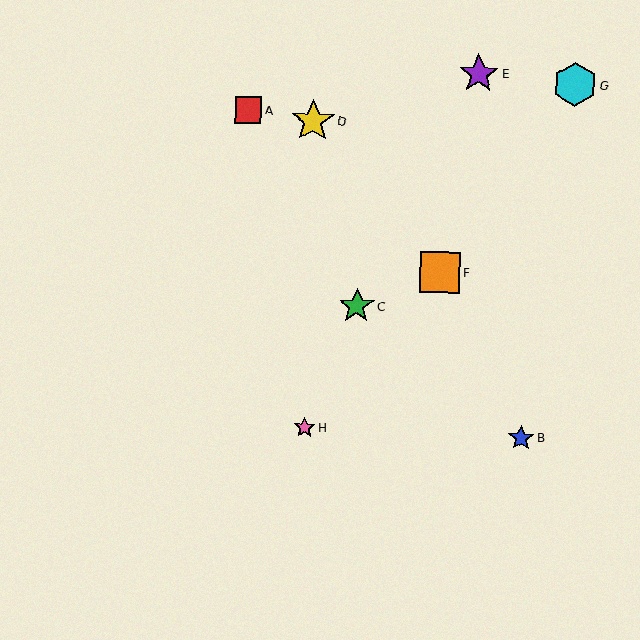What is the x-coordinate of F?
Object F is at x≈440.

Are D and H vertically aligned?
Yes, both are at x≈313.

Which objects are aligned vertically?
Objects D, H are aligned vertically.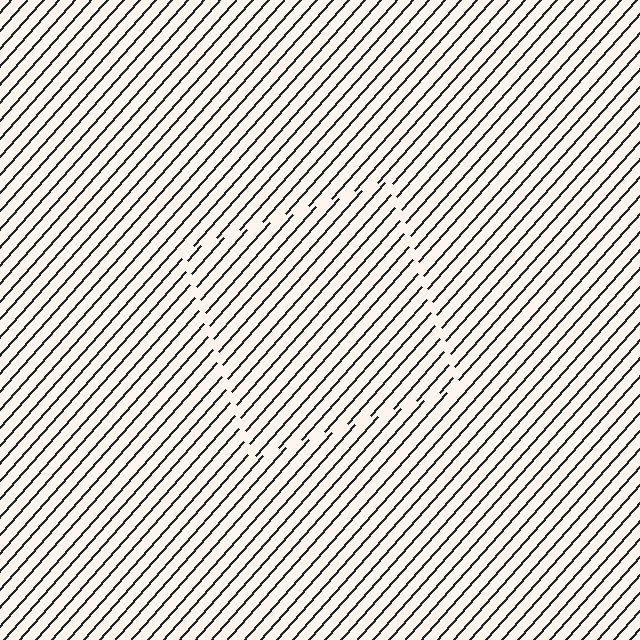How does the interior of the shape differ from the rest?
The interior of the shape contains the same grating, shifted by half a period — the contour is defined by the phase discontinuity where line-ends from the inner and outer gratings abut.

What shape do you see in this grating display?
An illusory square. The interior of the shape contains the same grating, shifted by half a period — the contour is defined by the phase discontinuity where line-ends from the inner and outer gratings abut.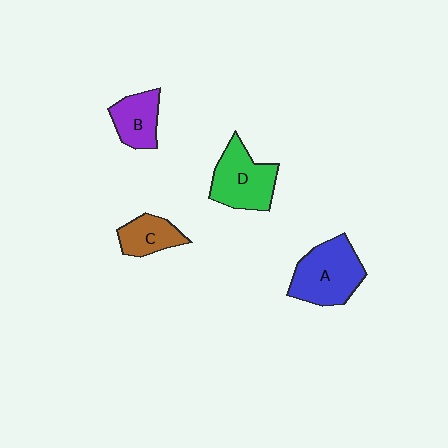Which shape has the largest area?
Shape A (blue).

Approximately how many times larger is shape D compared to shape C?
Approximately 1.6 times.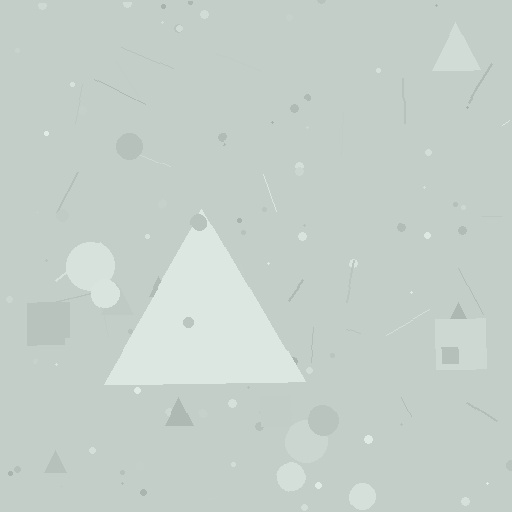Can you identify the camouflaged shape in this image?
The camouflaged shape is a triangle.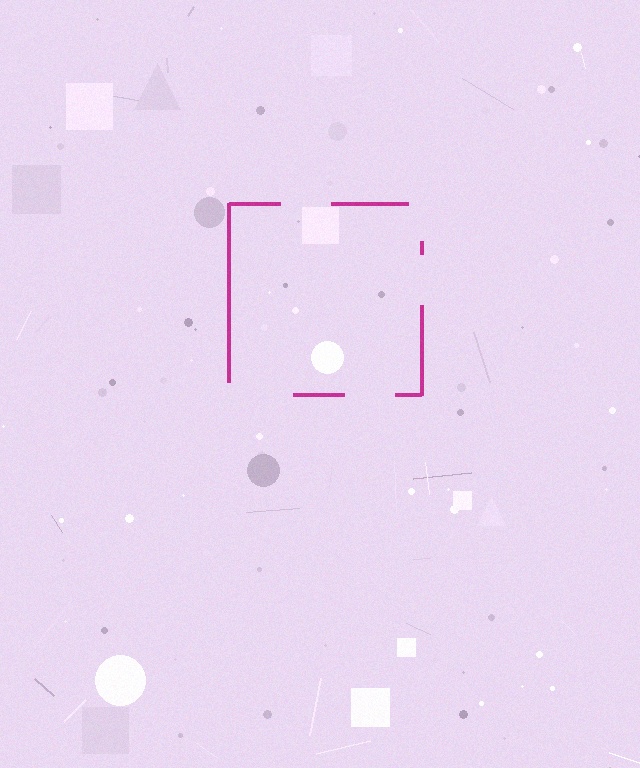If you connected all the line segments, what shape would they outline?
They would outline a square.